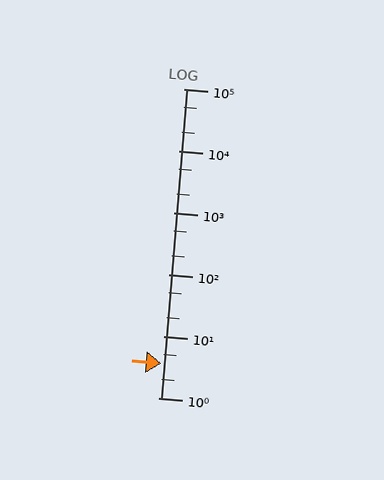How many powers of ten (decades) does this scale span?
The scale spans 5 decades, from 1 to 100000.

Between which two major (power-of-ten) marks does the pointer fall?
The pointer is between 1 and 10.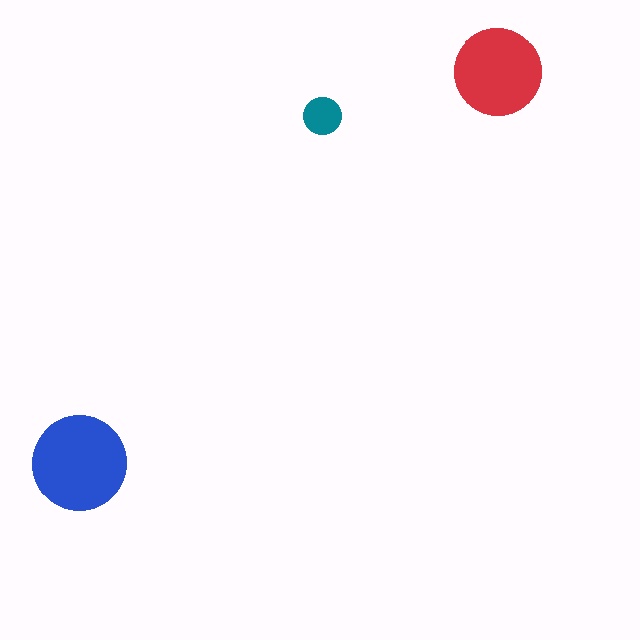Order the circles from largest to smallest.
the blue one, the red one, the teal one.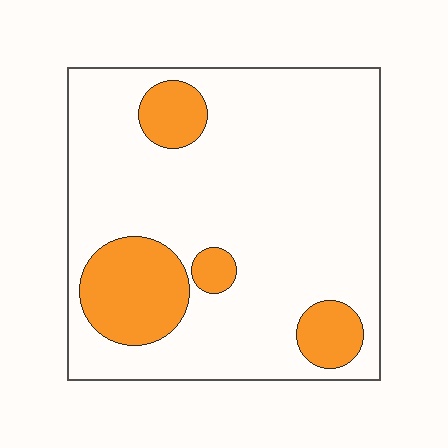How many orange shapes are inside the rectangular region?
4.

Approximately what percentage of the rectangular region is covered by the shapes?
Approximately 20%.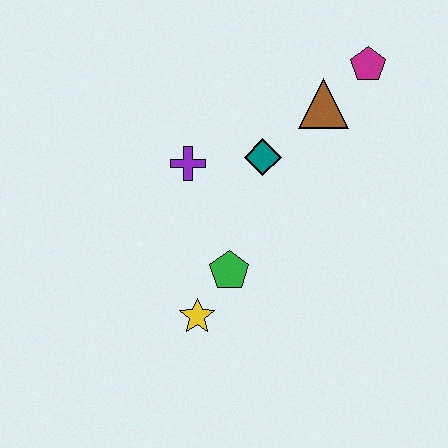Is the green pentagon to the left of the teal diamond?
Yes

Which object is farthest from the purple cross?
The magenta pentagon is farthest from the purple cross.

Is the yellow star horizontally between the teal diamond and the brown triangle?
No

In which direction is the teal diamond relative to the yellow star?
The teal diamond is above the yellow star.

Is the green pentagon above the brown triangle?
No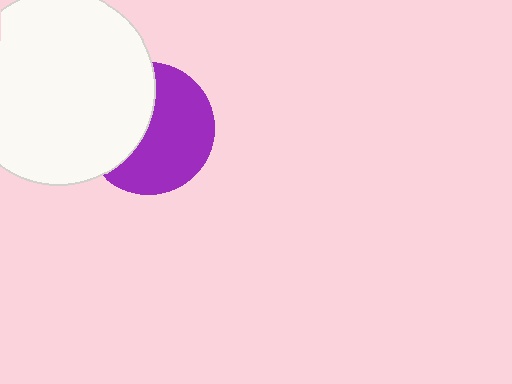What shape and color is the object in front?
The object in front is a white circle.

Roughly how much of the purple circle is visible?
About half of it is visible (roughly 58%).